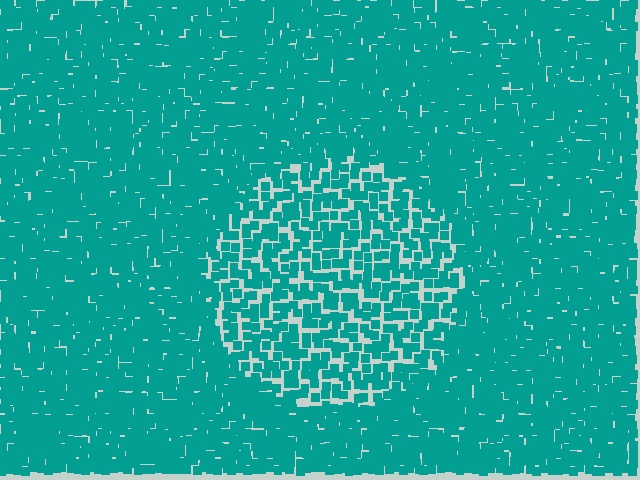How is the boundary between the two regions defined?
The boundary is defined by a change in element density (approximately 1.8x ratio). All elements are the same color, size, and shape.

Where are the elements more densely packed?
The elements are more densely packed outside the circle boundary.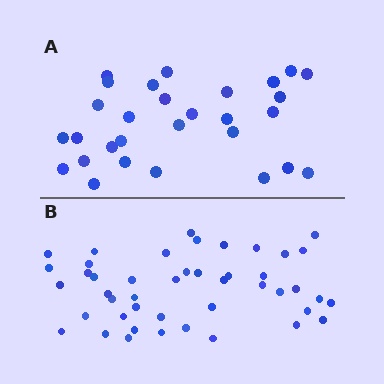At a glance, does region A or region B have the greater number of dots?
Region B (the bottom region) has more dots.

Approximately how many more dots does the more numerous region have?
Region B has approximately 15 more dots than region A.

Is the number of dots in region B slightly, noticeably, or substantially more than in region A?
Region B has substantially more. The ratio is roughly 1.6 to 1.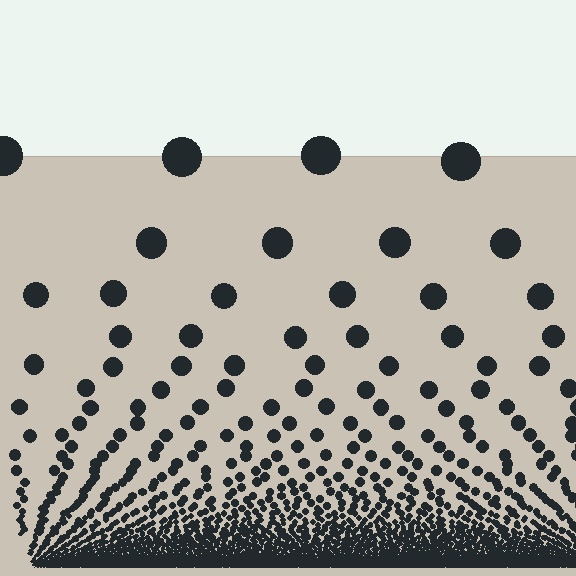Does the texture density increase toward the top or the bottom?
Density increases toward the bottom.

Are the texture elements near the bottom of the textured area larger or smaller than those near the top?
Smaller. The gradient is inverted — elements near the bottom are smaller and denser.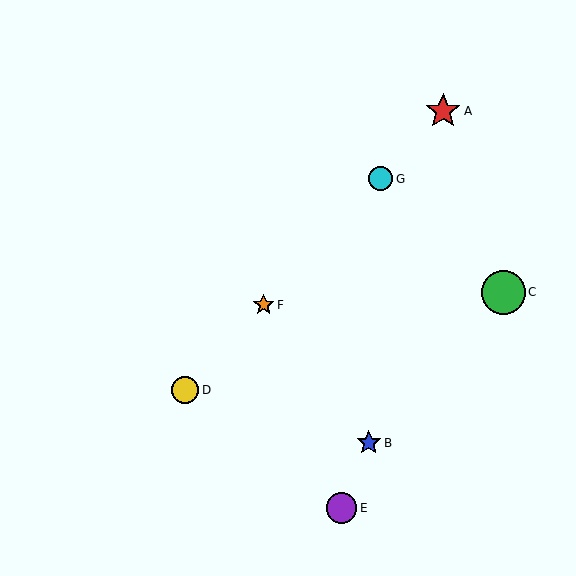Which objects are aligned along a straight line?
Objects A, D, F, G are aligned along a straight line.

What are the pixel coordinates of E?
Object E is at (342, 508).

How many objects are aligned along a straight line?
4 objects (A, D, F, G) are aligned along a straight line.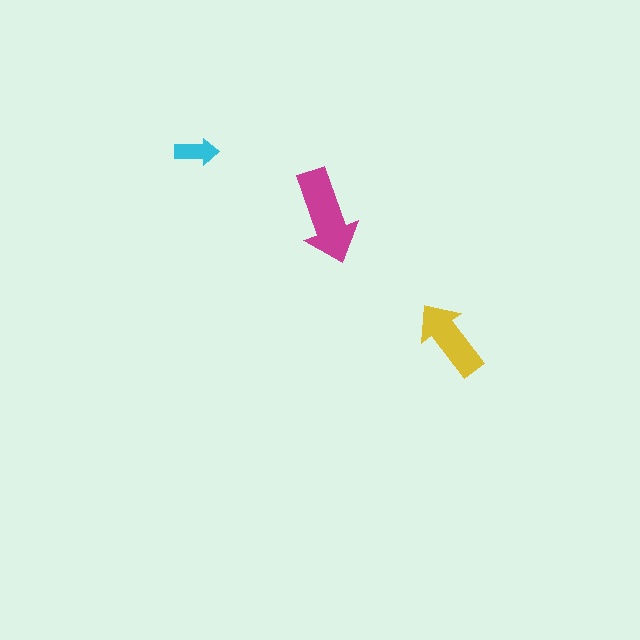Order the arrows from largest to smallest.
the magenta one, the yellow one, the cyan one.